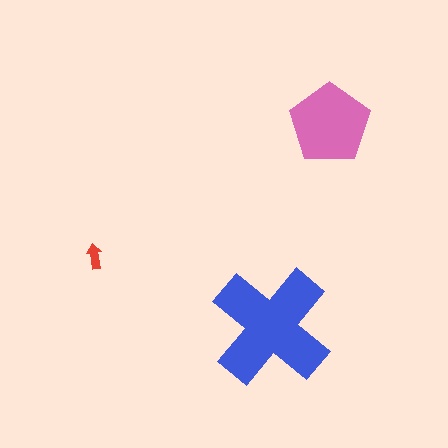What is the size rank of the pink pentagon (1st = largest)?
2nd.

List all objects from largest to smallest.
The blue cross, the pink pentagon, the red arrow.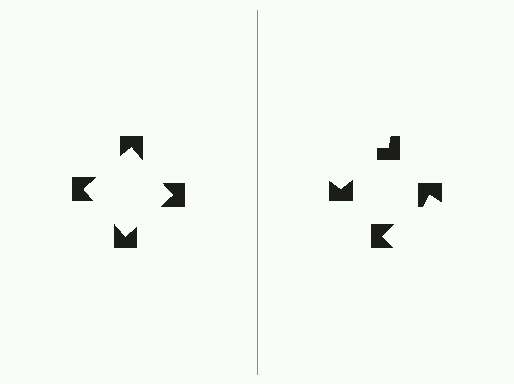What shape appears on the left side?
An illusory square.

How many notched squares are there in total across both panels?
8 — 4 on each side.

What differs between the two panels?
The notched squares are positioned identically on both sides; only the wedge orientations differ. On the left they align to a square; on the right they are misaligned.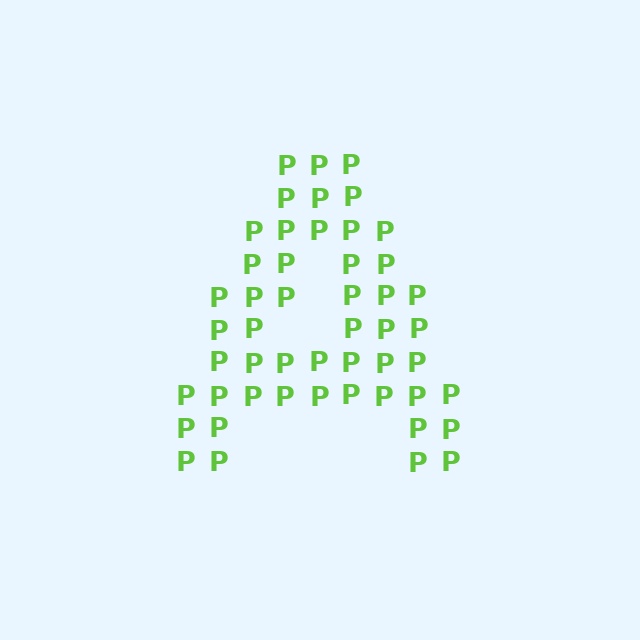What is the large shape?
The large shape is the letter A.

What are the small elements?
The small elements are letter P's.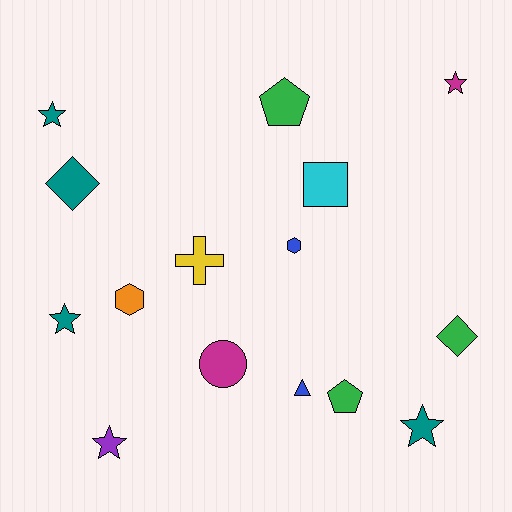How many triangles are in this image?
There is 1 triangle.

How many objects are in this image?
There are 15 objects.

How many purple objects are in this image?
There is 1 purple object.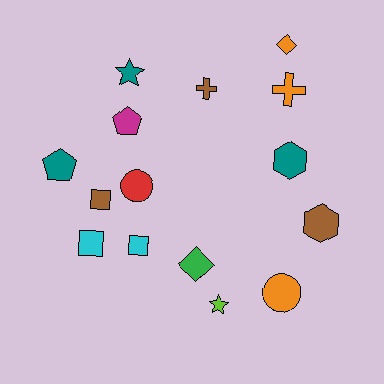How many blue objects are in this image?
There are no blue objects.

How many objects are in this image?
There are 15 objects.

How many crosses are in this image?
There are 2 crosses.